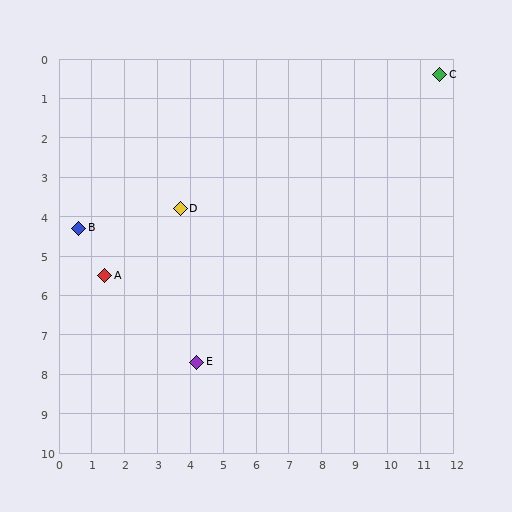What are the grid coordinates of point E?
Point E is at approximately (4.2, 7.7).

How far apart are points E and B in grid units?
Points E and B are about 5.0 grid units apart.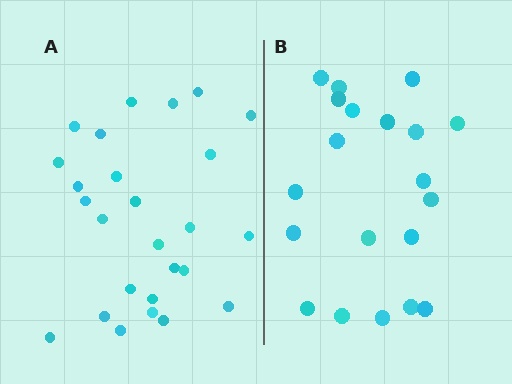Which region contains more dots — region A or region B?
Region A (the left region) has more dots.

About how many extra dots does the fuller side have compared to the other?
Region A has about 6 more dots than region B.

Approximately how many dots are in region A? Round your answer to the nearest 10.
About 30 dots. (The exact count is 26, which rounds to 30.)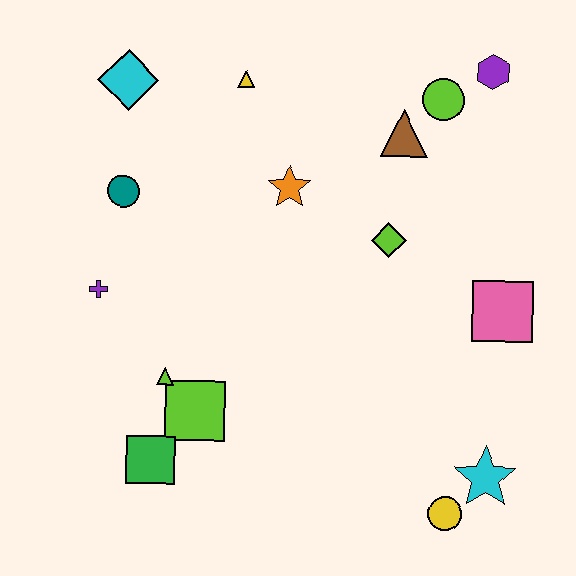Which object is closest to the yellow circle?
The cyan star is closest to the yellow circle.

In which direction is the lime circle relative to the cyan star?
The lime circle is above the cyan star.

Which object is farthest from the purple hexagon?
The green square is farthest from the purple hexagon.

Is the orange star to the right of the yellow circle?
No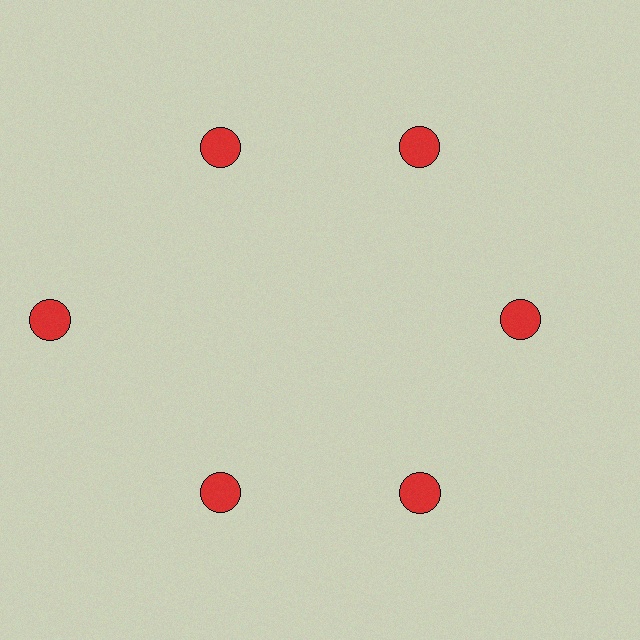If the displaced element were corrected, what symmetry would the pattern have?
It would have 6-fold rotational symmetry — the pattern would map onto itself every 60 degrees.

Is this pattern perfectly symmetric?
No. The 6 red circles are arranged in a ring, but one element near the 9 o'clock position is pushed outward from the center, breaking the 6-fold rotational symmetry.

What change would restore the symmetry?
The symmetry would be restored by moving it inward, back onto the ring so that all 6 circles sit at equal angles and equal distance from the center.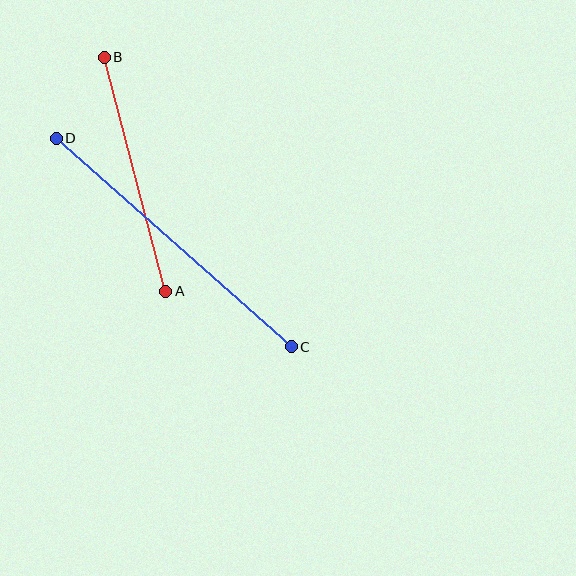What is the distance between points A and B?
The distance is approximately 241 pixels.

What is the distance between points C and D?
The distance is approximately 314 pixels.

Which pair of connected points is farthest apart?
Points C and D are farthest apart.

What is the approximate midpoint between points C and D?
The midpoint is at approximately (174, 242) pixels.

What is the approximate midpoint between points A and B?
The midpoint is at approximately (135, 174) pixels.